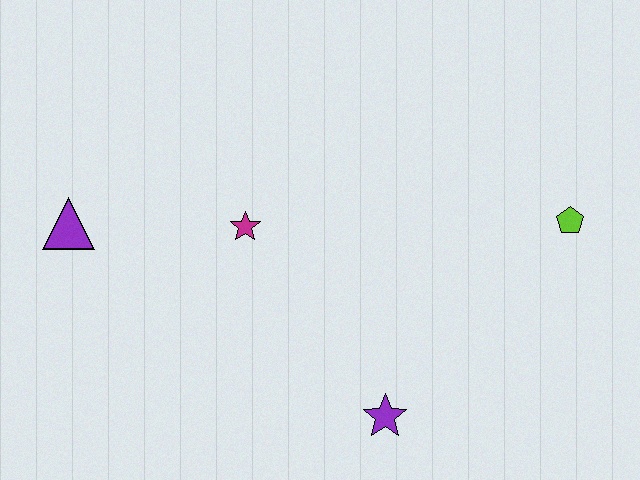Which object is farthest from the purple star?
The purple triangle is farthest from the purple star.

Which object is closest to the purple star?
The magenta star is closest to the purple star.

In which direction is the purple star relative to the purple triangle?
The purple star is to the right of the purple triangle.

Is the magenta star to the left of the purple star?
Yes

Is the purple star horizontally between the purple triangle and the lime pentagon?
Yes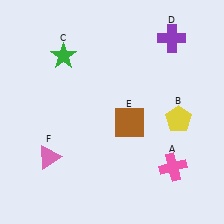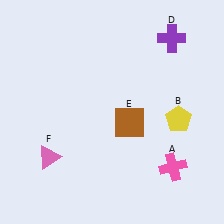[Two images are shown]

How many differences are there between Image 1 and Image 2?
There is 1 difference between the two images.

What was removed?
The green star (C) was removed in Image 2.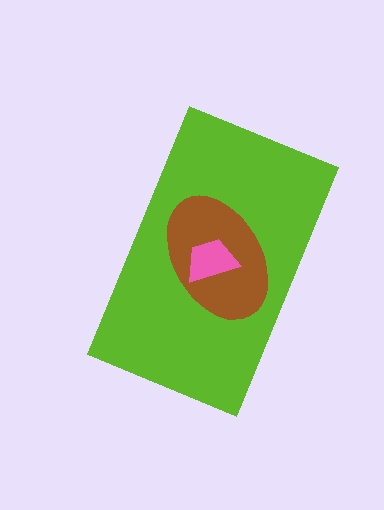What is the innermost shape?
The pink trapezoid.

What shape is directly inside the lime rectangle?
The brown ellipse.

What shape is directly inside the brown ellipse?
The pink trapezoid.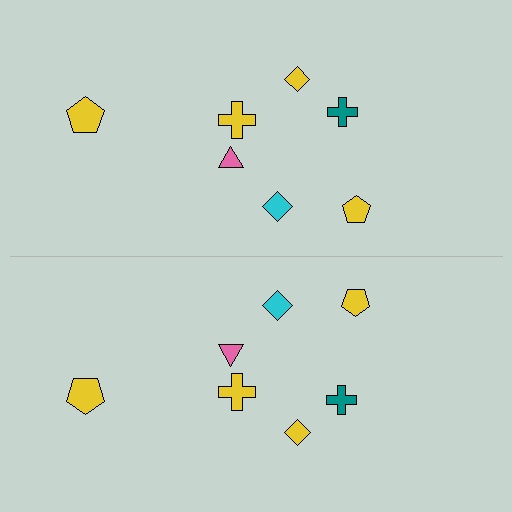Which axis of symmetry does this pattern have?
The pattern has a horizontal axis of symmetry running through the center of the image.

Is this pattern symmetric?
Yes, this pattern has bilateral (reflection) symmetry.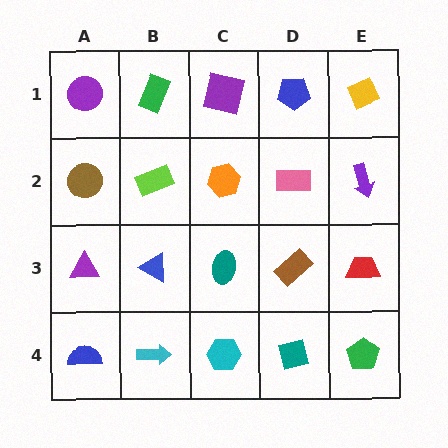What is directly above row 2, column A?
A purple circle.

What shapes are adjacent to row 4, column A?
A purple triangle (row 3, column A), a cyan arrow (row 4, column B).